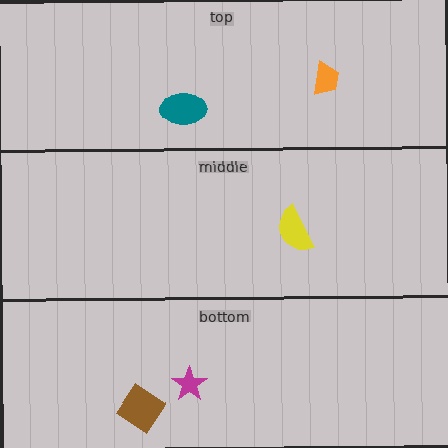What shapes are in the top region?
The orange trapezoid, the teal ellipse.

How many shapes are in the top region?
2.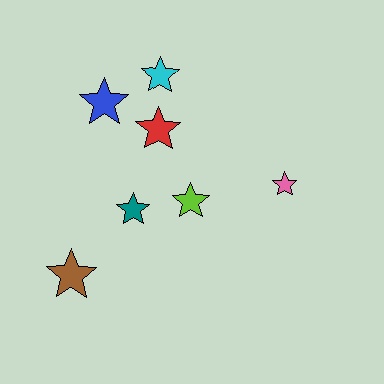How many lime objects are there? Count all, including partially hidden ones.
There is 1 lime object.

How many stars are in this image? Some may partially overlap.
There are 7 stars.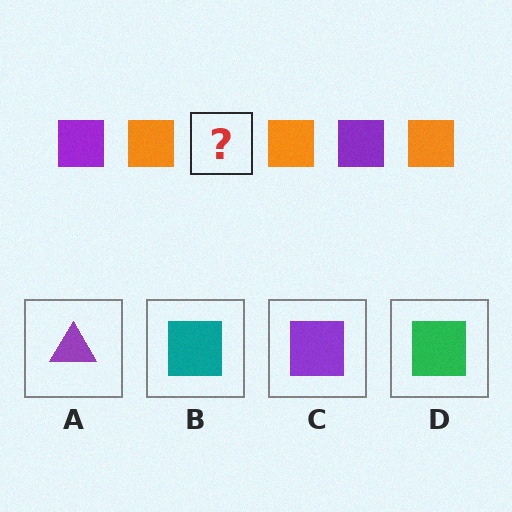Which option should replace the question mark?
Option C.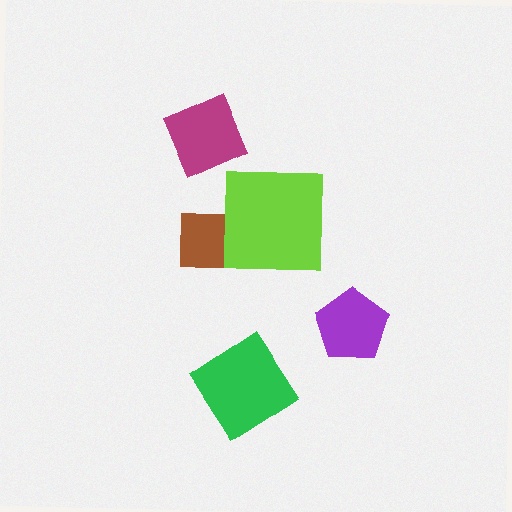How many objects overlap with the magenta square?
0 objects overlap with the magenta square.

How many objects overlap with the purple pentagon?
0 objects overlap with the purple pentagon.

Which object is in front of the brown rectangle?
The lime square is in front of the brown rectangle.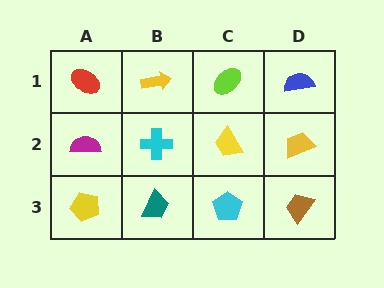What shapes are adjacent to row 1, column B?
A cyan cross (row 2, column B), a red ellipse (row 1, column A), a lime ellipse (row 1, column C).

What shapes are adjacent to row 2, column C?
A lime ellipse (row 1, column C), a cyan pentagon (row 3, column C), a cyan cross (row 2, column B), a yellow trapezoid (row 2, column D).